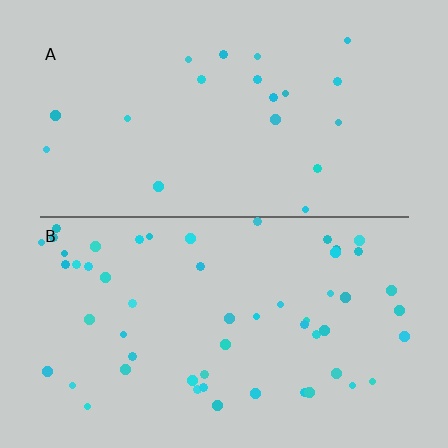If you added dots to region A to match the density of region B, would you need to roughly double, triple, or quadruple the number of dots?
Approximately triple.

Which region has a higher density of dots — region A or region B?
B (the bottom).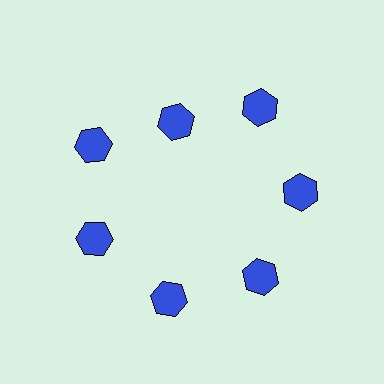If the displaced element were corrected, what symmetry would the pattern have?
It would have 7-fold rotational symmetry — the pattern would map onto itself every 51 degrees.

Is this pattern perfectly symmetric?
No. The 7 blue hexagons are arranged in a ring, but one element near the 12 o'clock position is pulled inward toward the center, breaking the 7-fold rotational symmetry.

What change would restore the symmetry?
The symmetry would be restored by moving it outward, back onto the ring so that all 7 hexagons sit at equal angles and equal distance from the center.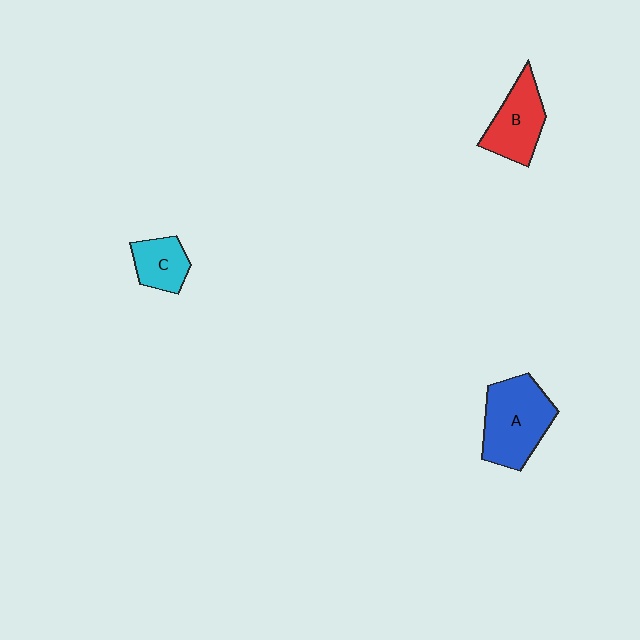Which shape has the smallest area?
Shape C (cyan).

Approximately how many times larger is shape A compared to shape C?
Approximately 2.0 times.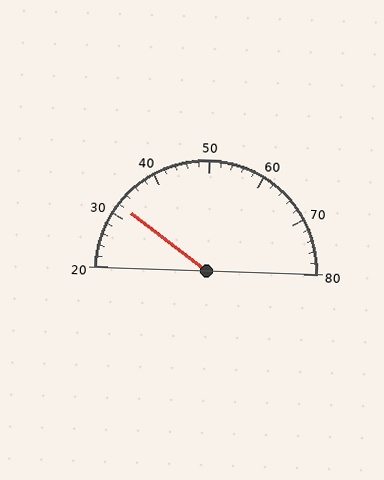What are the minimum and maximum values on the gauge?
The gauge ranges from 20 to 80.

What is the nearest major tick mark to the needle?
The nearest major tick mark is 30.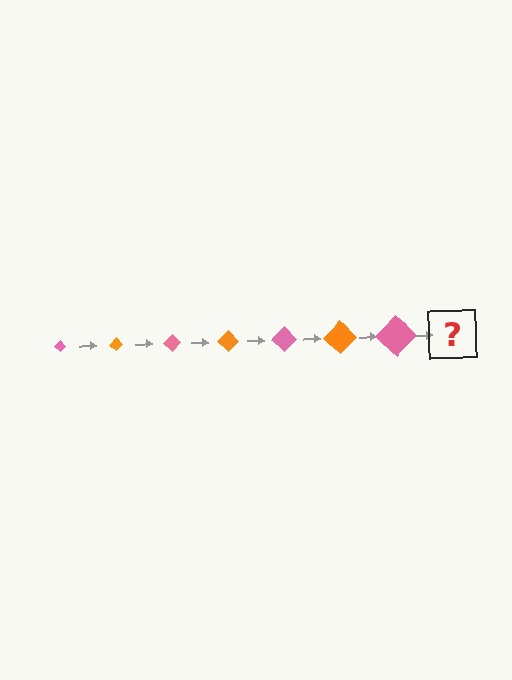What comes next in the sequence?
The next element should be an orange diamond, larger than the previous one.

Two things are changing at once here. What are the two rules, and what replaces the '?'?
The two rules are that the diamond grows larger each step and the color cycles through pink and orange. The '?' should be an orange diamond, larger than the previous one.